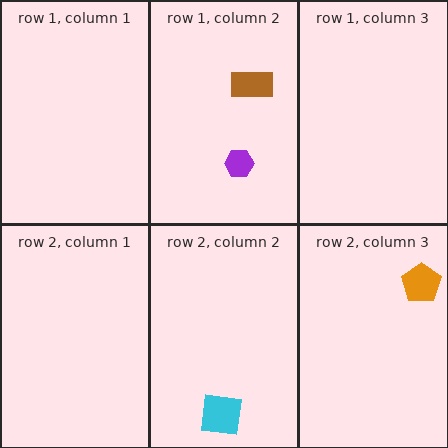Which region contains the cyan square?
The row 2, column 2 region.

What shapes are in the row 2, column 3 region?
The orange pentagon.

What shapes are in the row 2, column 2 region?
The cyan square.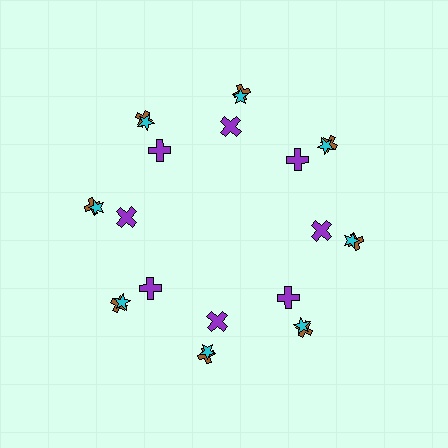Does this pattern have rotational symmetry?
Yes, this pattern has 8-fold rotational symmetry. It looks the same after rotating 45 degrees around the center.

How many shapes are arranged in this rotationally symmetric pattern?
There are 24 shapes, arranged in 8 groups of 3.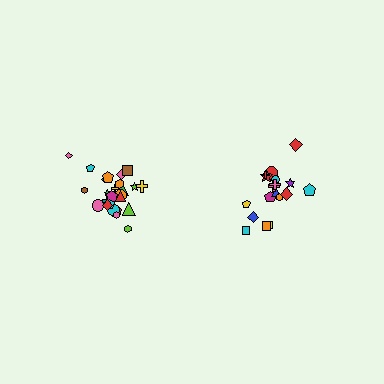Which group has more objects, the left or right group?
The left group.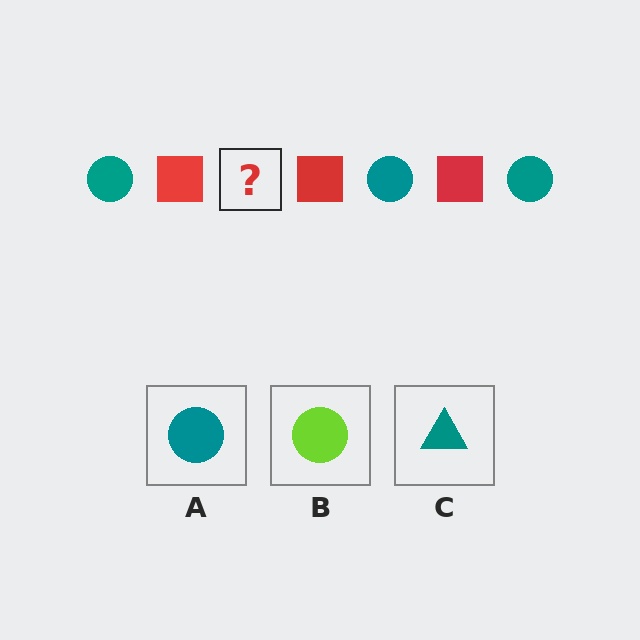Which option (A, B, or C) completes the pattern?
A.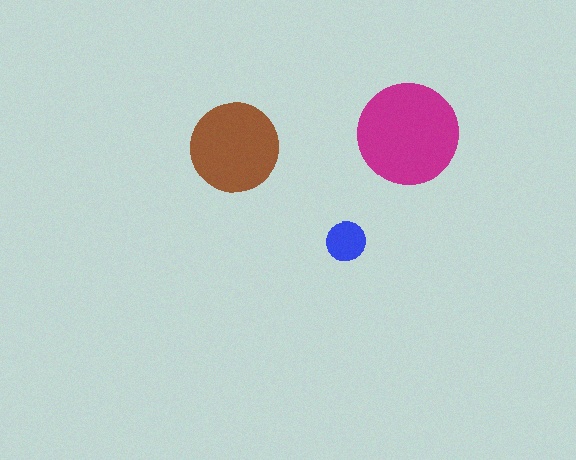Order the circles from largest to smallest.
the magenta one, the brown one, the blue one.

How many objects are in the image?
There are 3 objects in the image.